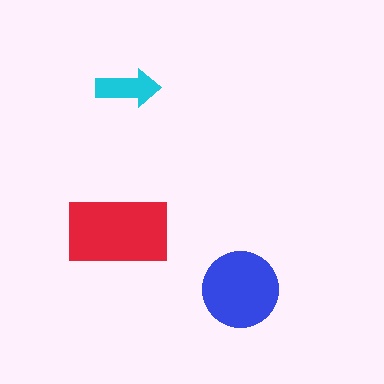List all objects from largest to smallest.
The red rectangle, the blue circle, the cyan arrow.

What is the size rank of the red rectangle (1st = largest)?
1st.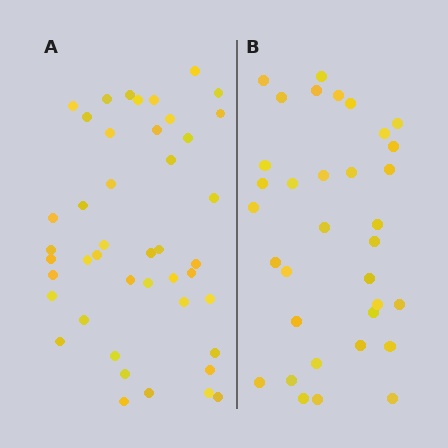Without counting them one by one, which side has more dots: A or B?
Region A (the left region) has more dots.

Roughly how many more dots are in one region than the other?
Region A has roughly 10 or so more dots than region B.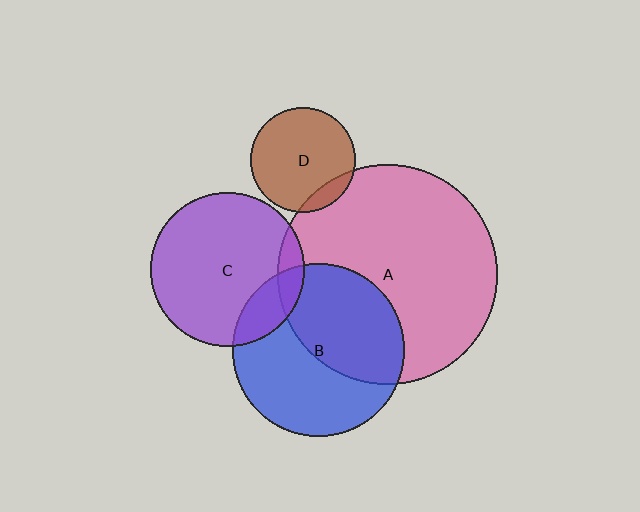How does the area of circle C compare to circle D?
Approximately 2.2 times.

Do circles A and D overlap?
Yes.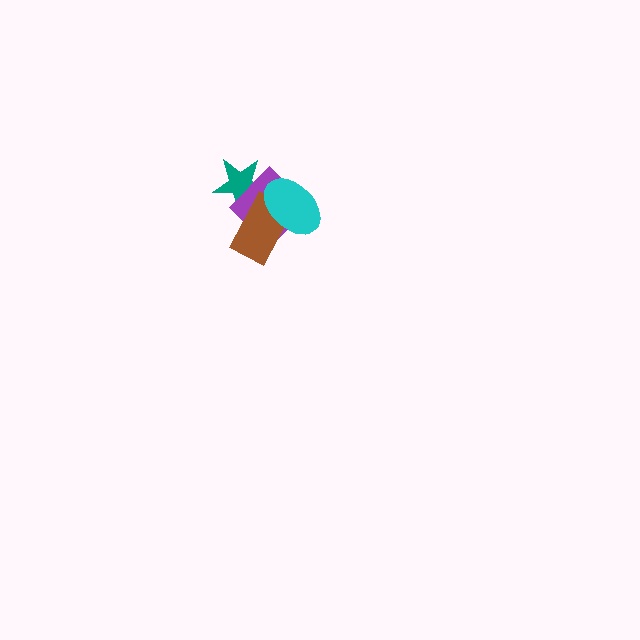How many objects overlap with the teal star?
2 objects overlap with the teal star.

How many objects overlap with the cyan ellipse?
2 objects overlap with the cyan ellipse.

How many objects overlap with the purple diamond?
3 objects overlap with the purple diamond.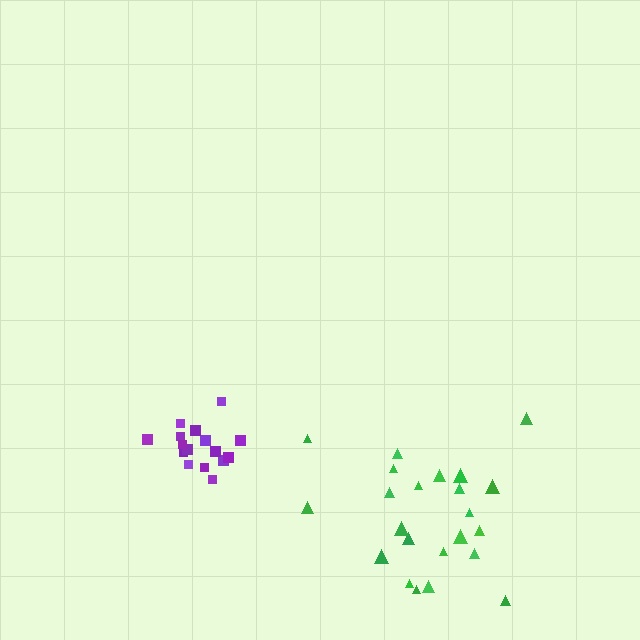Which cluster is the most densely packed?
Purple.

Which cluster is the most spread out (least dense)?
Green.